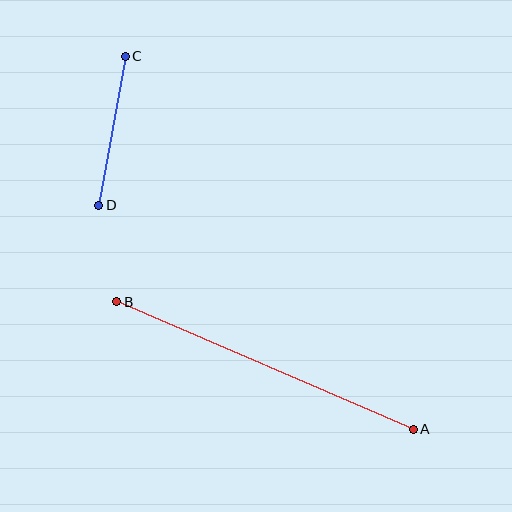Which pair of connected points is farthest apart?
Points A and B are farthest apart.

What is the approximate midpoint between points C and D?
The midpoint is at approximately (112, 131) pixels.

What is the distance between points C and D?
The distance is approximately 151 pixels.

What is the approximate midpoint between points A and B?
The midpoint is at approximately (265, 366) pixels.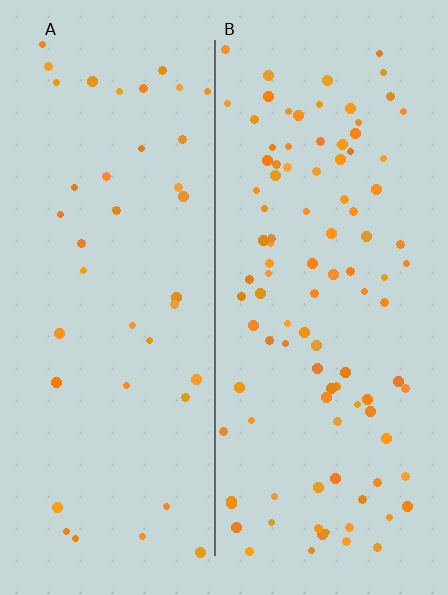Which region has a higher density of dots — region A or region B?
B (the right).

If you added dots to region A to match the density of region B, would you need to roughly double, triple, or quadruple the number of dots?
Approximately double.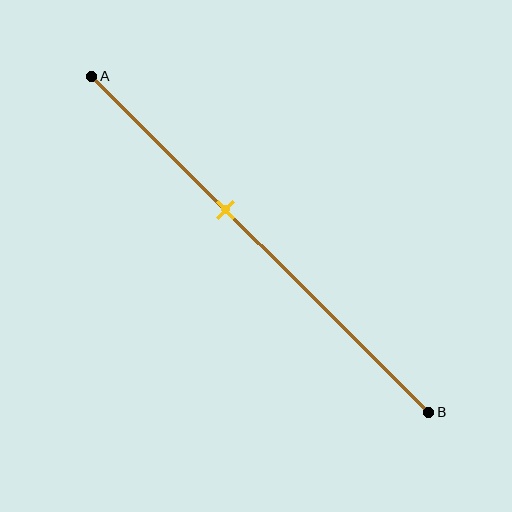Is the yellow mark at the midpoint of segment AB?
No, the mark is at about 40% from A, not at the 50% midpoint.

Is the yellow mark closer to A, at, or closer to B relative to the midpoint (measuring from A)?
The yellow mark is closer to point A than the midpoint of segment AB.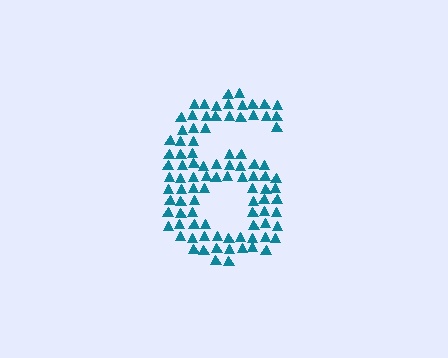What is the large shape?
The large shape is the digit 6.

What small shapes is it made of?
It is made of small triangles.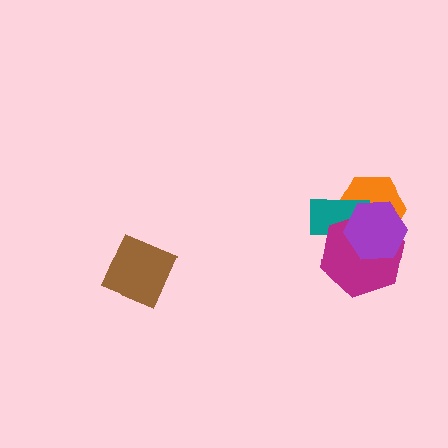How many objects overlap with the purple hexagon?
3 objects overlap with the purple hexagon.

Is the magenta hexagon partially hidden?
Yes, it is partially covered by another shape.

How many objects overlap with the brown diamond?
0 objects overlap with the brown diamond.